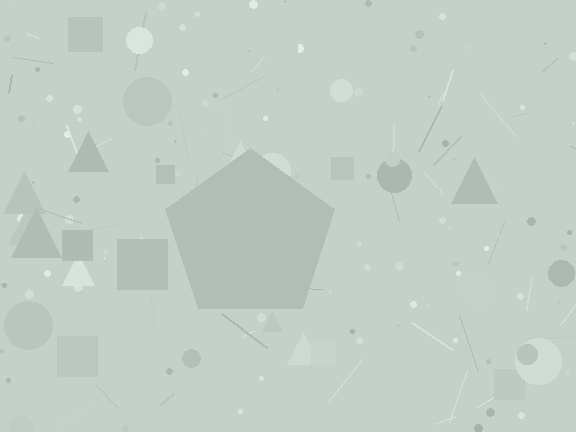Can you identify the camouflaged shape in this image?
The camouflaged shape is a pentagon.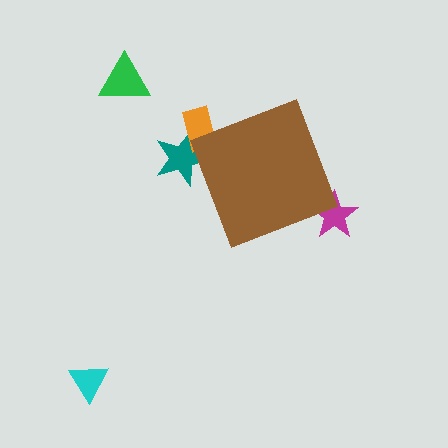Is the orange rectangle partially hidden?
Yes, the orange rectangle is partially hidden behind the brown diamond.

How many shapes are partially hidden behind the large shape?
3 shapes are partially hidden.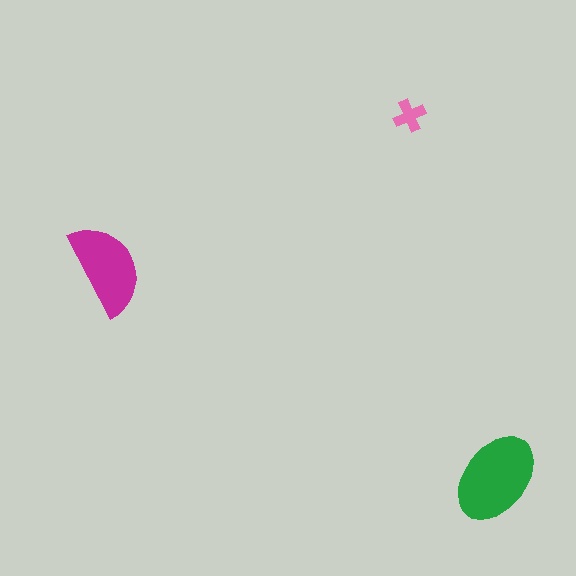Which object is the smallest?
The pink cross.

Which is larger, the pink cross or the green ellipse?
The green ellipse.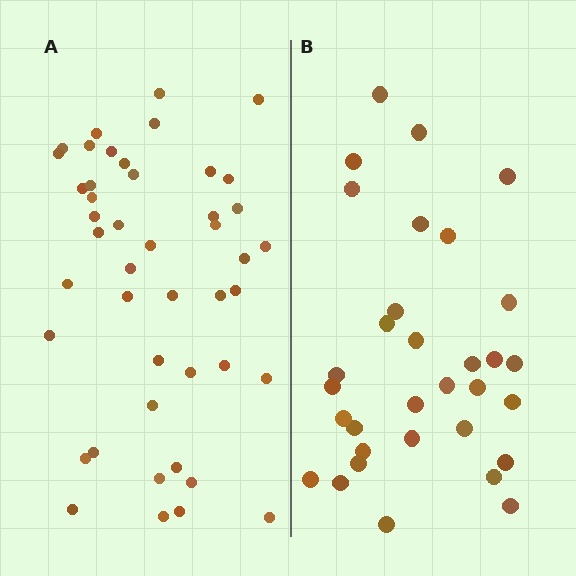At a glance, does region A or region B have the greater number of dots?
Region A (the left region) has more dots.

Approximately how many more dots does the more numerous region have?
Region A has approximately 15 more dots than region B.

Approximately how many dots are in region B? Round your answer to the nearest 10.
About 30 dots. (The exact count is 32, which rounds to 30.)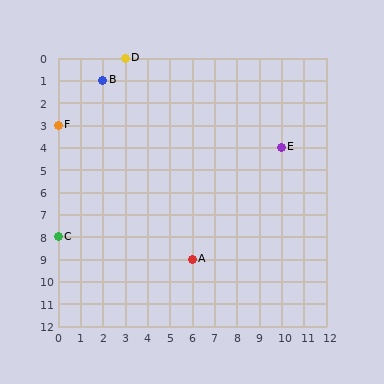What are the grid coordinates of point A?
Point A is at grid coordinates (6, 9).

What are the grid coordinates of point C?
Point C is at grid coordinates (0, 8).